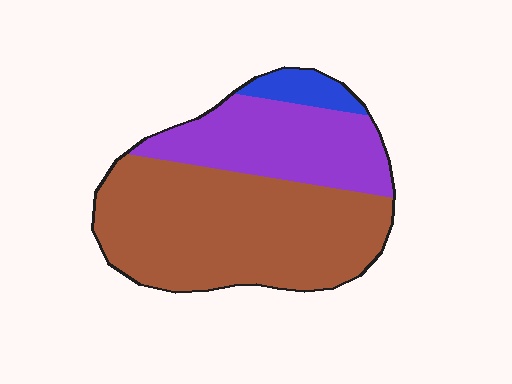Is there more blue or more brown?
Brown.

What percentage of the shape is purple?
Purple takes up about one third (1/3) of the shape.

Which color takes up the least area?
Blue, at roughly 5%.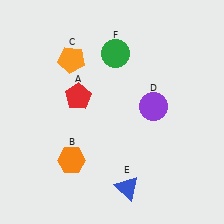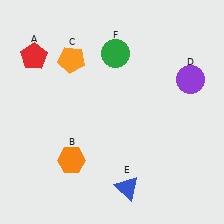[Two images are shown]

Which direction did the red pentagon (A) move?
The red pentagon (A) moved left.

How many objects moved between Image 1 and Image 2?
2 objects moved between the two images.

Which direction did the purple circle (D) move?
The purple circle (D) moved right.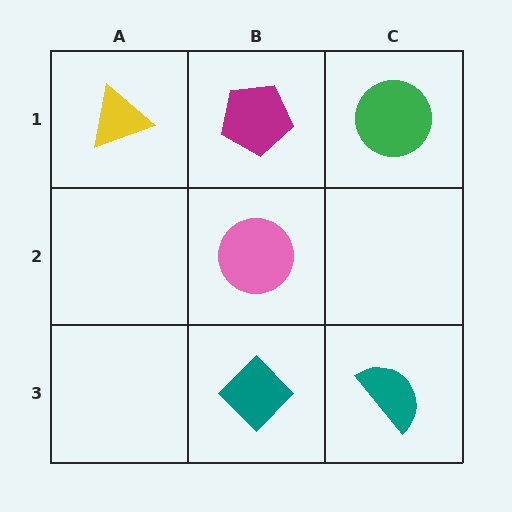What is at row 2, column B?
A pink circle.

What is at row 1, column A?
A yellow triangle.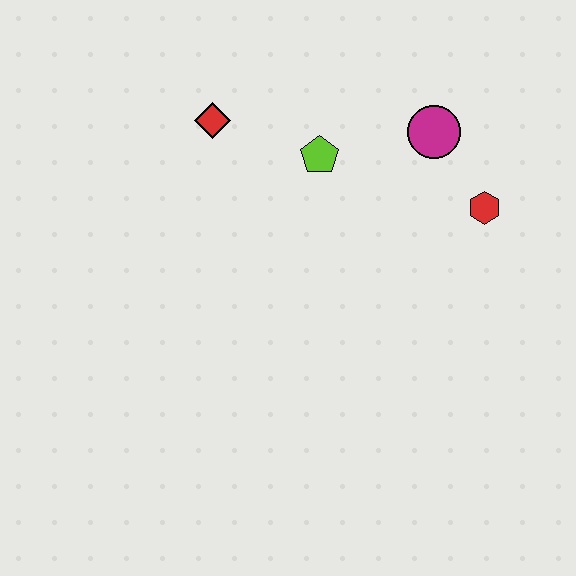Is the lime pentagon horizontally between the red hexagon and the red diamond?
Yes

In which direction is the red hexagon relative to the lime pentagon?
The red hexagon is to the right of the lime pentagon.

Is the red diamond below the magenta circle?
No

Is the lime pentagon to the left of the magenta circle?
Yes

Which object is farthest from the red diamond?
The red hexagon is farthest from the red diamond.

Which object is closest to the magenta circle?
The red hexagon is closest to the magenta circle.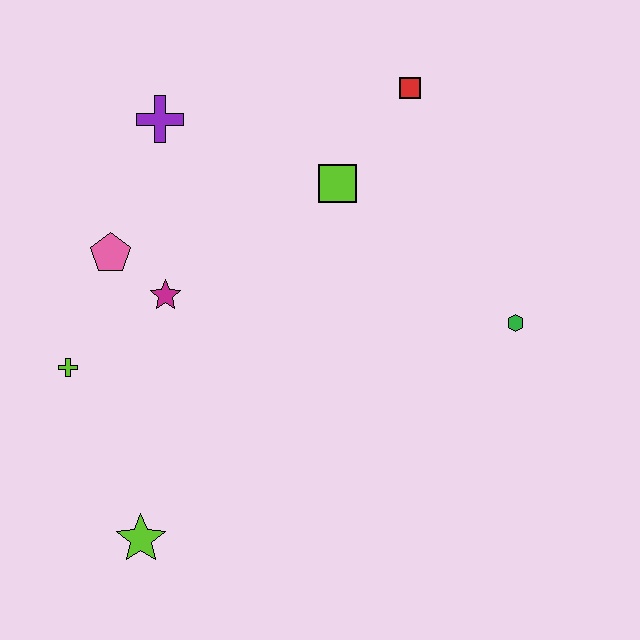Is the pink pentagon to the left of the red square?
Yes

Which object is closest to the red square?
The lime square is closest to the red square.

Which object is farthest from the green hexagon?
The lime cross is farthest from the green hexagon.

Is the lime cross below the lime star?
No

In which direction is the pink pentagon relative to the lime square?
The pink pentagon is to the left of the lime square.